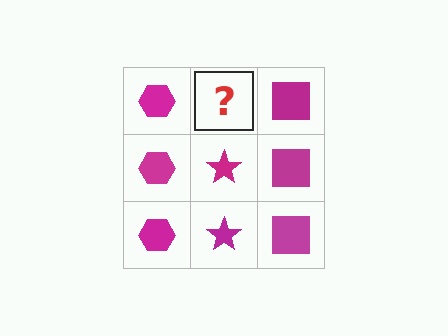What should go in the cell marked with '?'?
The missing cell should contain a magenta star.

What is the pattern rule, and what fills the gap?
The rule is that each column has a consistent shape. The gap should be filled with a magenta star.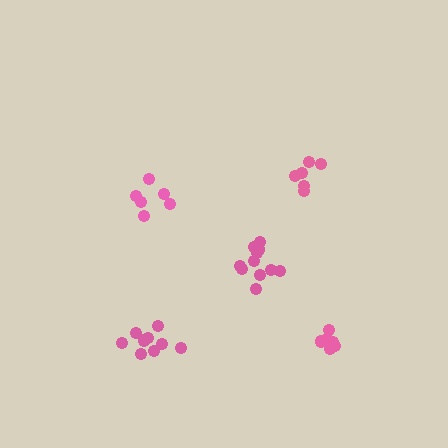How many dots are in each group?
Group 1: 6 dots, Group 2: 6 dots, Group 3: 11 dots, Group 4: 6 dots, Group 5: 9 dots (38 total).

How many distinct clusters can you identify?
There are 5 distinct clusters.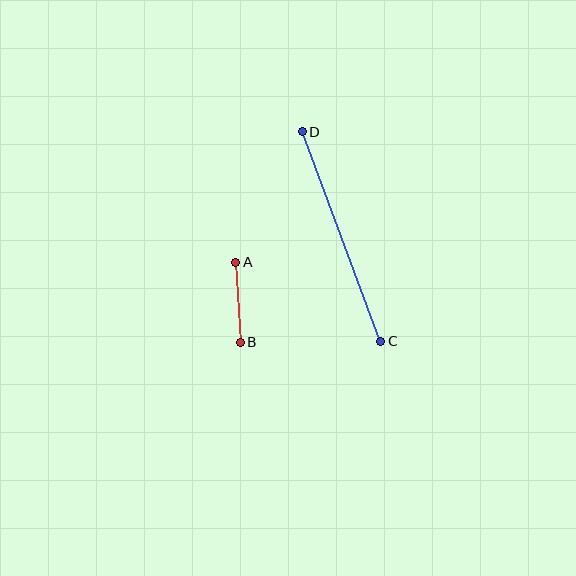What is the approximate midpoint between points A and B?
The midpoint is at approximately (238, 302) pixels.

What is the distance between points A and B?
The distance is approximately 80 pixels.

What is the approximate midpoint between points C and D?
The midpoint is at approximately (341, 237) pixels.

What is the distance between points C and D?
The distance is approximately 224 pixels.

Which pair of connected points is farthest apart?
Points C and D are farthest apart.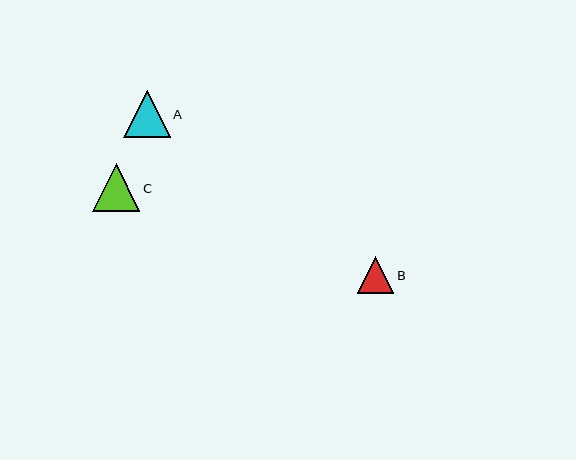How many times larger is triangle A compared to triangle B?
Triangle A is approximately 1.3 times the size of triangle B.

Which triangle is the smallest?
Triangle B is the smallest with a size of approximately 36 pixels.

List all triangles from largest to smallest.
From largest to smallest: C, A, B.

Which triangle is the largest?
Triangle C is the largest with a size of approximately 48 pixels.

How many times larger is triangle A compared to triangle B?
Triangle A is approximately 1.3 times the size of triangle B.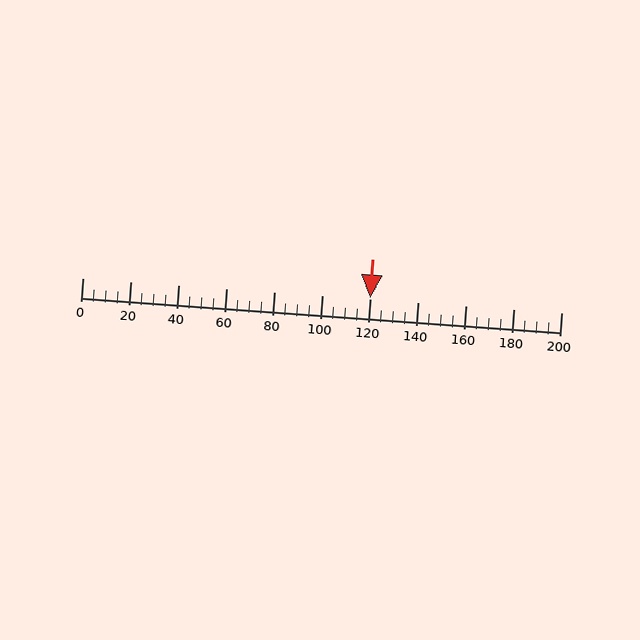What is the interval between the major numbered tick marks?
The major tick marks are spaced 20 units apart.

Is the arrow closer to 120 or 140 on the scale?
The arrow is closer to 120.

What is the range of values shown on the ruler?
The ruler shows values from 0 to 200.